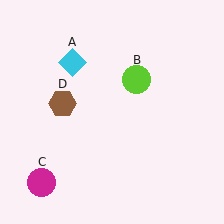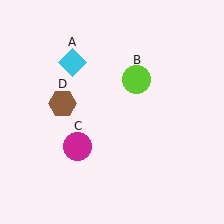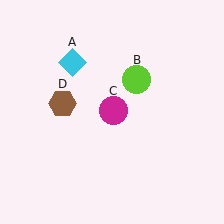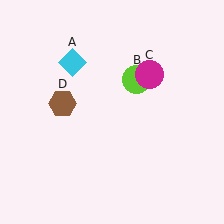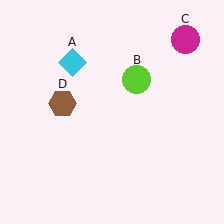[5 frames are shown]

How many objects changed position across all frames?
1 object changed position: magenta circle (object C).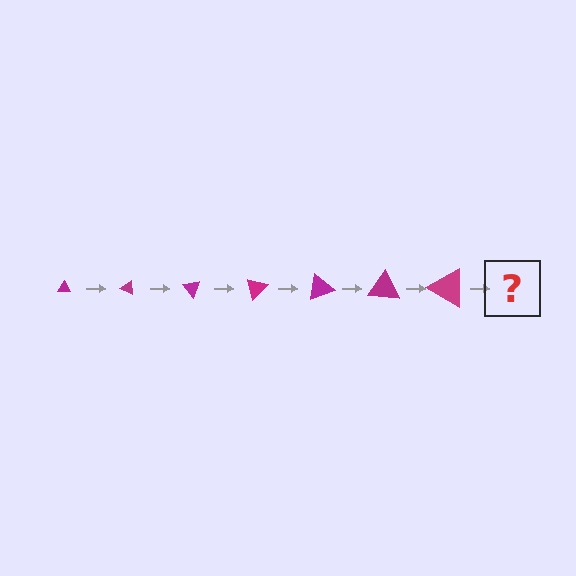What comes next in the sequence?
The next element should be a triangle, larger than the previous one and rotated 175 degrees from the start.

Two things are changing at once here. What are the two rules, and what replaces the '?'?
The two rules are that the triangle grows larger each step and it rotates 25 degrees each step. The '?' should be a triangle, larger than the previous one and rotated 175 degrees from the start.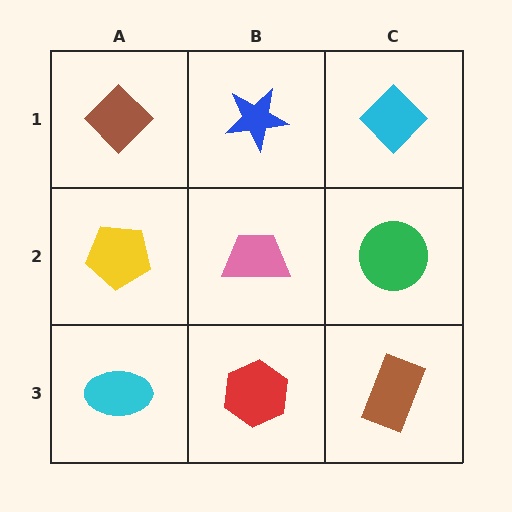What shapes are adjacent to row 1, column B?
A pink trapezoid (row 2, column B), a brown diamond (row 1, column A), a cyan diamond (row 1, column C).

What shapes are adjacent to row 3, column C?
A green circle (row 2, column C), a red hexagon (row 3, column B).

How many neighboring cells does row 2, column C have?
3.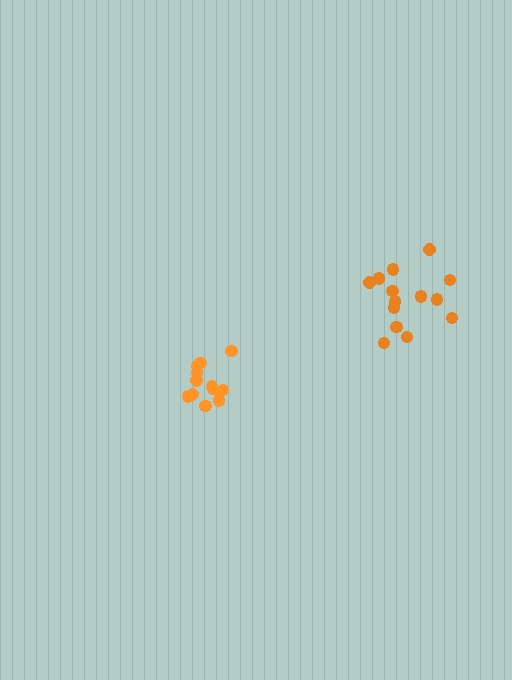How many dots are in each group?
Group 1: 14 dots, Group 2: 13 dots (27 total).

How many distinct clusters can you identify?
There are 2 distinct clusters.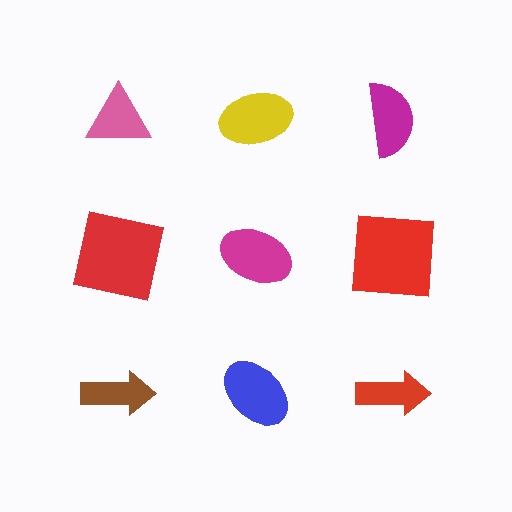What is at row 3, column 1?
A brown arrow.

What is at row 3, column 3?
A red arrow.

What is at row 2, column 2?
A magenta ellipse.